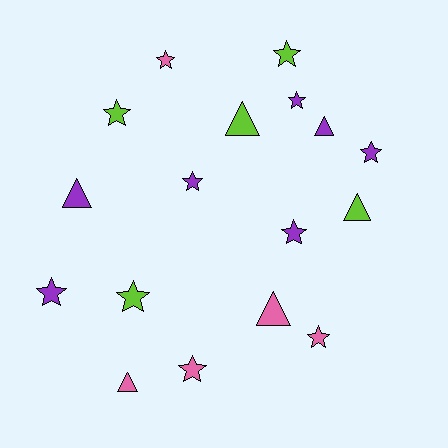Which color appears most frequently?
Purple, with 7 objects.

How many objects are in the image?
There are 17 objects.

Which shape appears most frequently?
Star, with 11 objects.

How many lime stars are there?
There are 3 lime stars.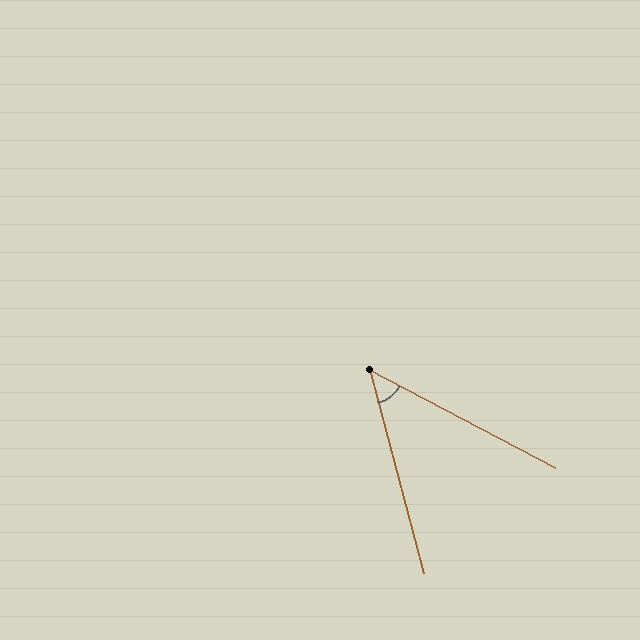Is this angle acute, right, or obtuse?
It is acute.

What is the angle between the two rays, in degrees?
Approximately 47 degrees.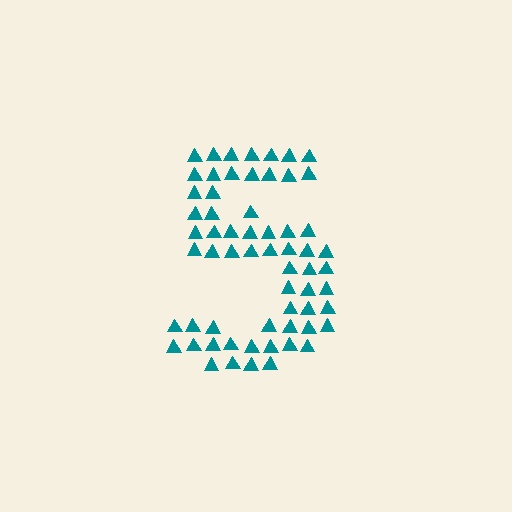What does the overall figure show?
The overall figure shows the digit 5.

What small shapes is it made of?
It is made of small triangles.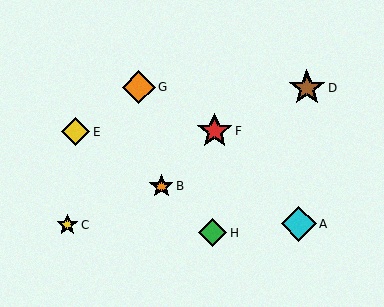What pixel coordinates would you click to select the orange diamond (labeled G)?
Click at (139, 87) to select the orange diamond G.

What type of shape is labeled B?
Shape B is an orange star.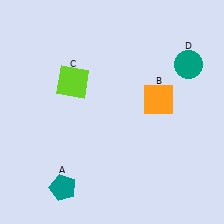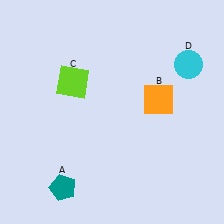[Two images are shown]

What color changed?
The circle (D) changed from teal in Image 1 to cyan in Image 2.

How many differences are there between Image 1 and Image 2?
There is 1 difference between the two images.